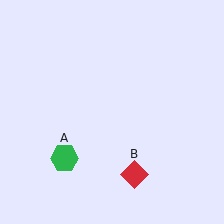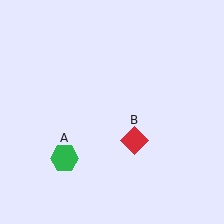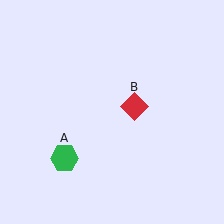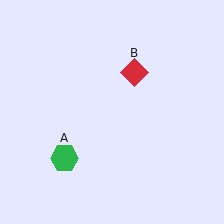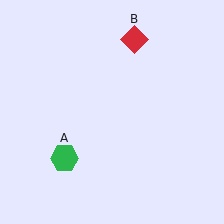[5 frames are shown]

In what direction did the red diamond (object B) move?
The red diamond (object B) moved up.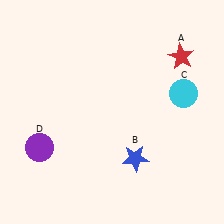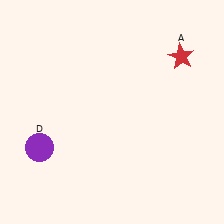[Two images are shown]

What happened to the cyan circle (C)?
The cyan circle (C) was removed in Image 2. It was in the top-right area of Image 1.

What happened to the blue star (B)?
The blue star (B) was removed in Image 2. It was in the bottom-right area of Image 1.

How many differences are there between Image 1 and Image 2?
There are 2 differences between the two images.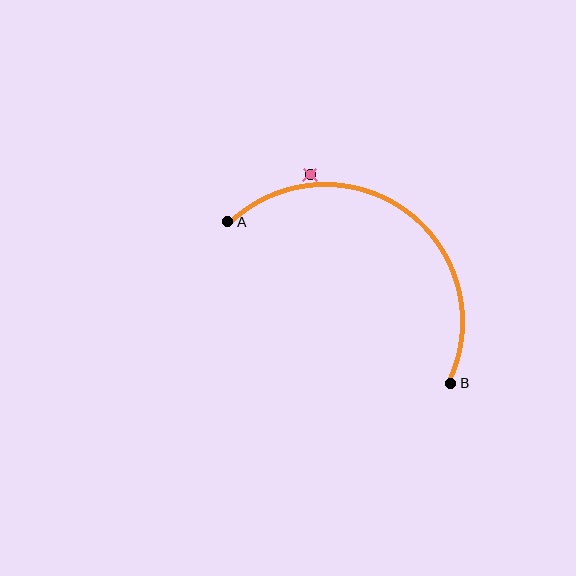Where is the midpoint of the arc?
The arc midpoint is the point on the curve farthest from the straight line joining A and B. It sits above and to the right of that line.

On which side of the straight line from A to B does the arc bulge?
The arc bulges above and to the right of the straight line connecting A and B.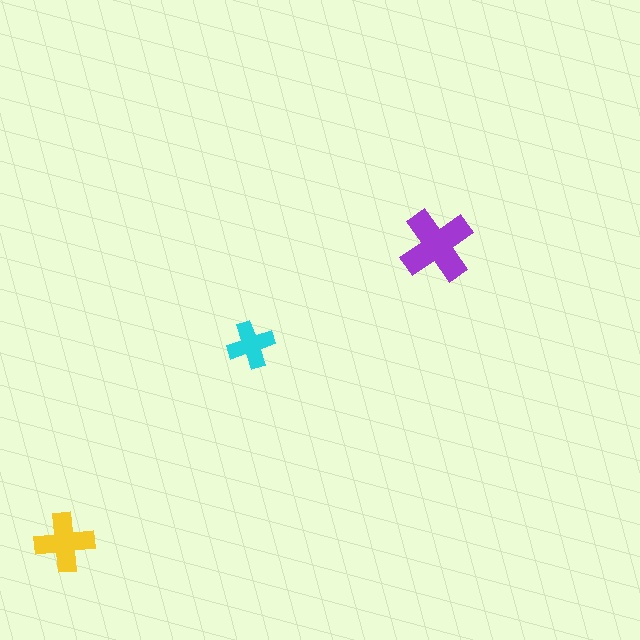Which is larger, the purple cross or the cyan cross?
The purple one.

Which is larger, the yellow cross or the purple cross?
The purple one.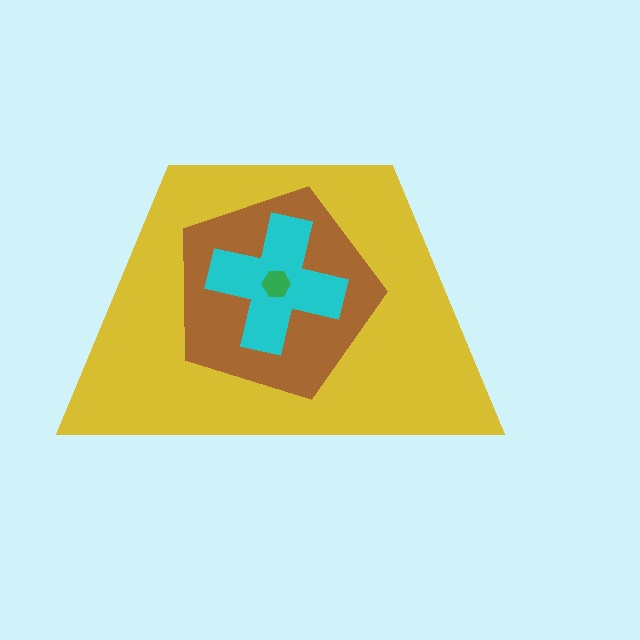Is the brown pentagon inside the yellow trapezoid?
Yes.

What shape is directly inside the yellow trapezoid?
The brown pentagon.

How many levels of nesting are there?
4.